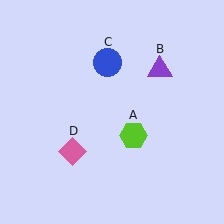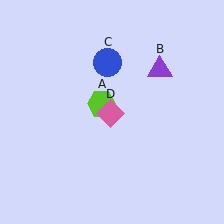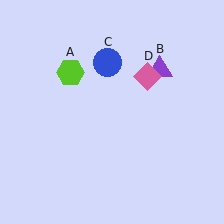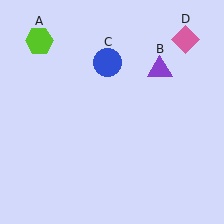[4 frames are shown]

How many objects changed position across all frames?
2 objects changed position: lime hexagon (object A), pink diamond (object D).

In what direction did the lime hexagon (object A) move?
The lime hexagon (object A) moved up and to the left.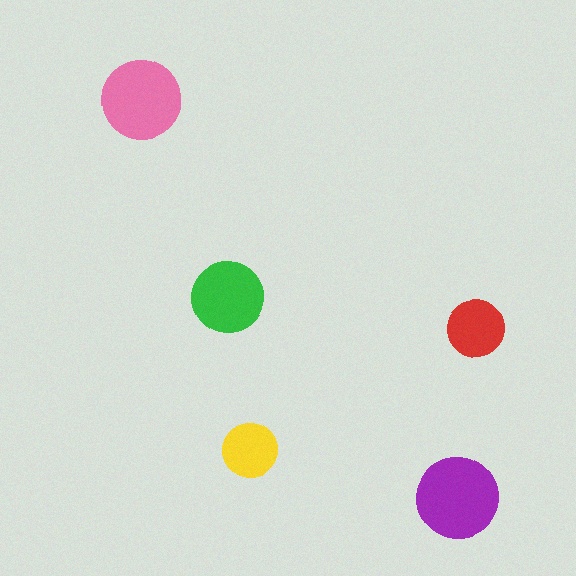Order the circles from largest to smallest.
the purple one, the pink one, the green one, the red one, the yellow one.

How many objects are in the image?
There are 5 objects in the image.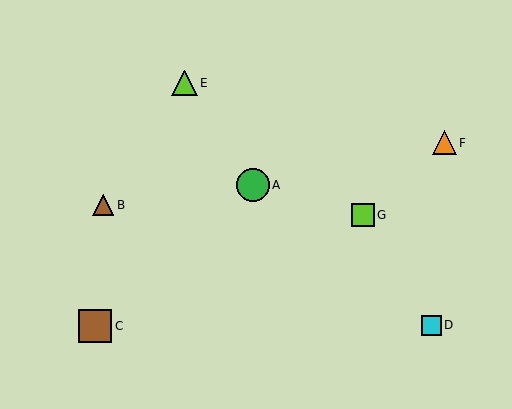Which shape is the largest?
The green circle (labeled A) is the largest.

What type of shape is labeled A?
Shape A is a green circle.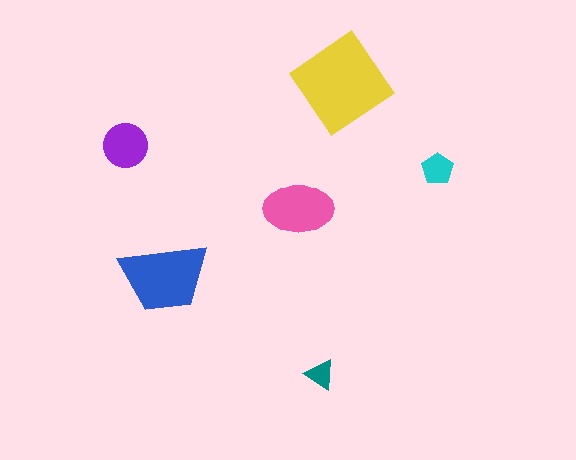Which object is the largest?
The yellow diamond.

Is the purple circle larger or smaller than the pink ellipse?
Smaller.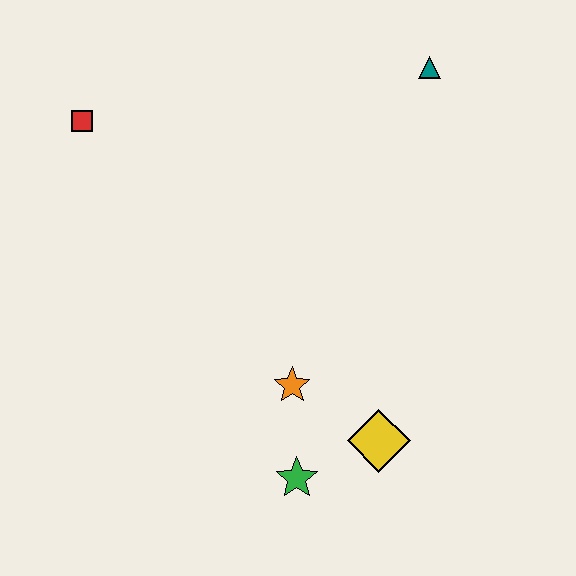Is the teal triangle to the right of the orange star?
Yes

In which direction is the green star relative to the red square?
The green star is below the red square.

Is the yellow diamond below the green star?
No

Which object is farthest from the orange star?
The teal triangle is farthest from the orange star.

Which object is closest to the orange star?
The green star is closest to the orange star.